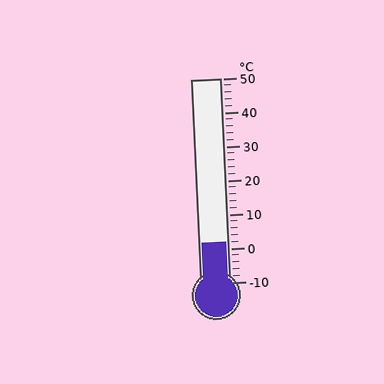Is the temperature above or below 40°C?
The temperature is below 40°C.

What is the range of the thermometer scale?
The thermometer scale ranges from -10°C to 50°C.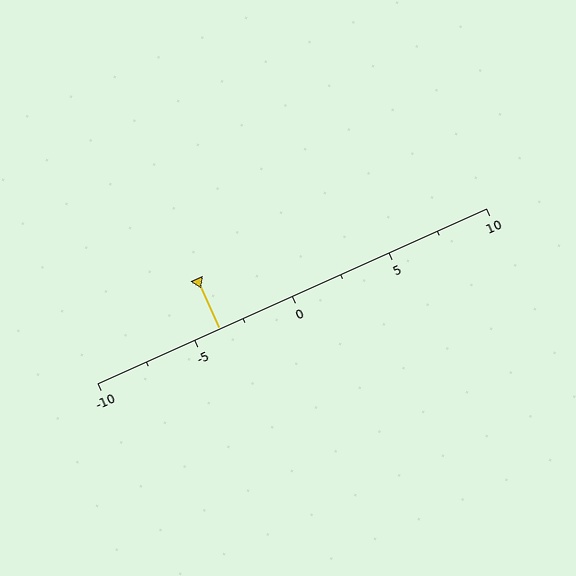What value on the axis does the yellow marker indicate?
The marker indicates approximately -3.8.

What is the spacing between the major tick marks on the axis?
The major ticks are spaced 5 apart.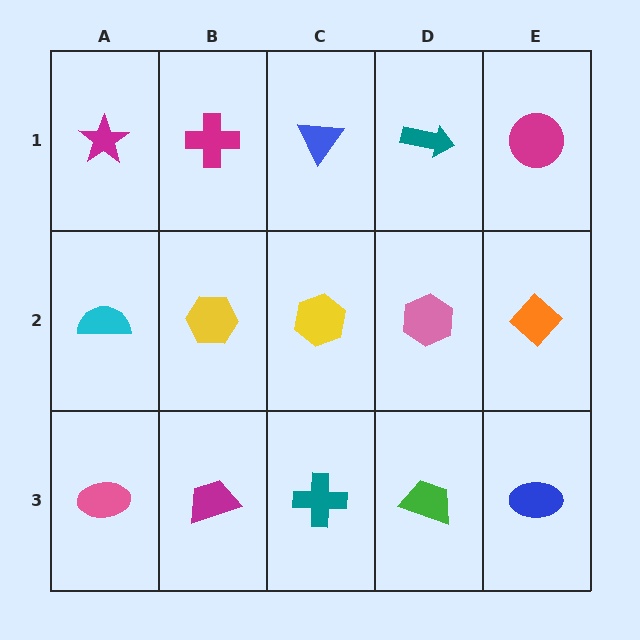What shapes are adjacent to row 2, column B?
A magenta cross (row 1, column B), a magenta trapezoid (row 3, column B), a cyan semicircle (row 2, column A), a yellow hexagon (row 2, column C).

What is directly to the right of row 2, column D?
An orange diamond.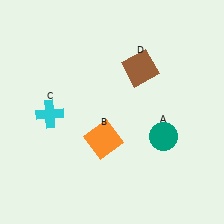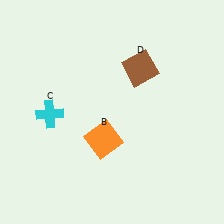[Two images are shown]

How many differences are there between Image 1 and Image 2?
There is 1 difference between the two images.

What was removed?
The teal circle (A) was removed in Image 2.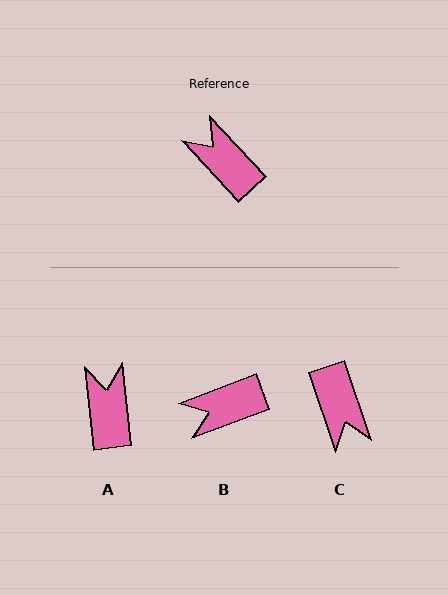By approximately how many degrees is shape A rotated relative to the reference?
Approximately 36 degrees clockwise.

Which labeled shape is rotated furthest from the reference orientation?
C, about 156 degrees away.